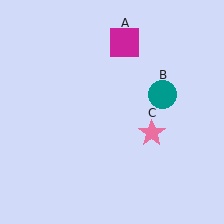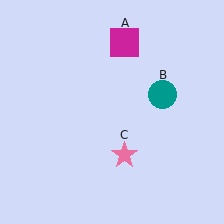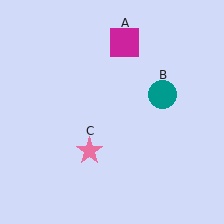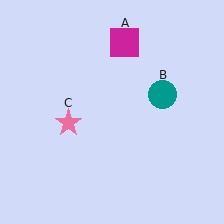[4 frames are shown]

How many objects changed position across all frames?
1 object changed position: pink star (object C).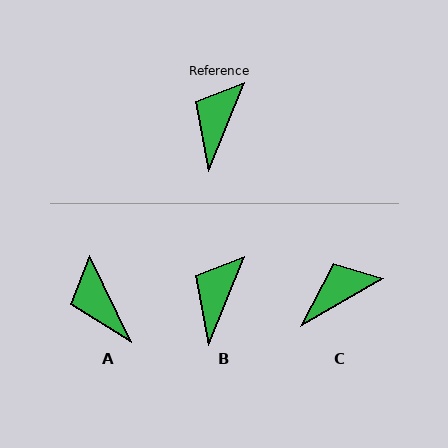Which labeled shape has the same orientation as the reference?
B.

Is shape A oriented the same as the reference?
No, it is off by about 48 degrees.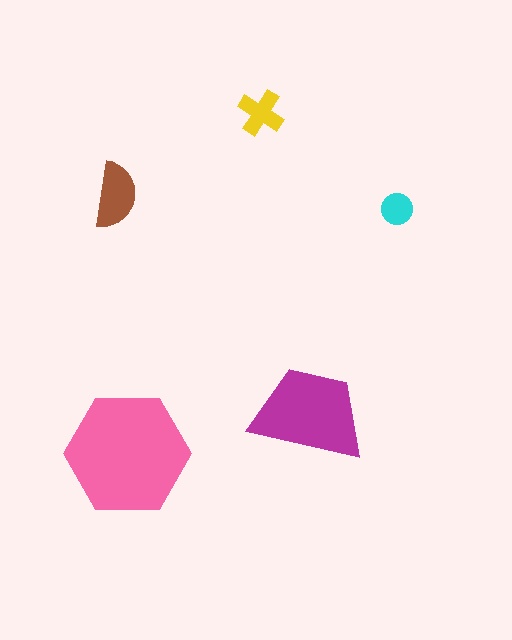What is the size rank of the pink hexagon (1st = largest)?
1st.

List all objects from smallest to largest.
The cyan circle, the yellow cross, the brown semicircle, the magenta trapezoid, the pink hexagon.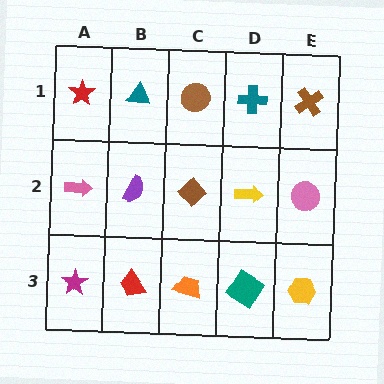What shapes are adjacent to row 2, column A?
A red star (row 1, column A), a magenta star (row 3, column A), a purple semicircle (row 2, column B).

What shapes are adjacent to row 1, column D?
A yellow arrow (row 2, column D), a brown circle (row 1, column C), a brown cross (row 1, column E).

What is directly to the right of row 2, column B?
A brown diamond.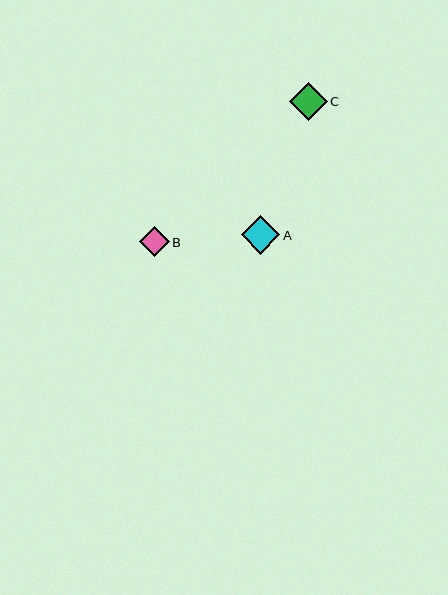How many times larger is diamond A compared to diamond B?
Diamond A is approximately 1.3 times the size of diamond B.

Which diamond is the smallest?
Diamond B is the smallest with a size of approximately 30 pixels.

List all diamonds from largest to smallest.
From largest to smallest: A, C, B.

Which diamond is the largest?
Diamond A is the largest with a size of approximately 39 pixels.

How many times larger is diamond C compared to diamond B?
Diamond C is approximately 1.3 times the size of diamond B.